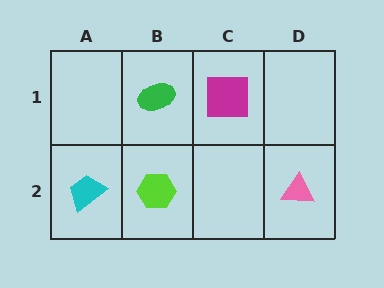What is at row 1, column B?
A green ellipse.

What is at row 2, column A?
A cyan trapezoid.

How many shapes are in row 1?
2 shapes.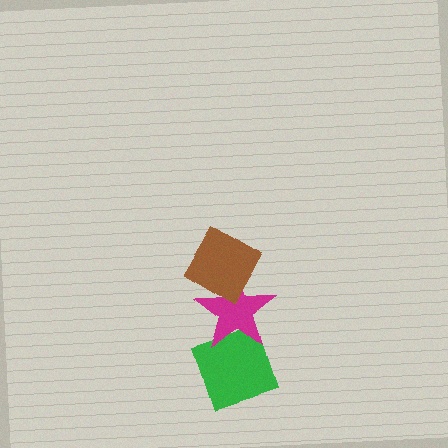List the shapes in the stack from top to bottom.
From top to bottom: the brown diamond, the magenta star, the green diamond.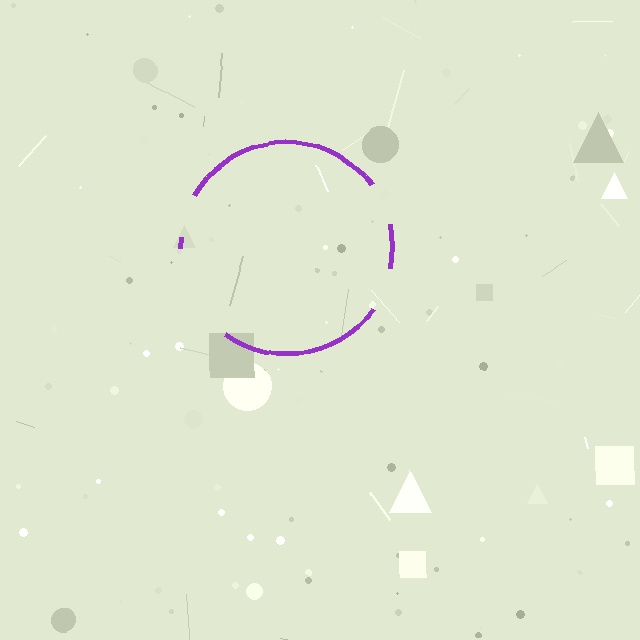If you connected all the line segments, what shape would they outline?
They would outline a circle.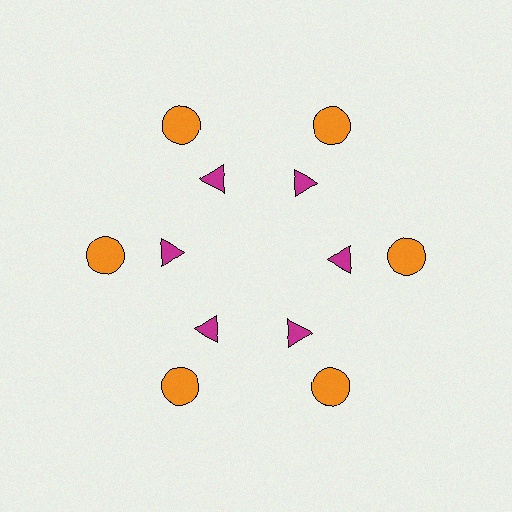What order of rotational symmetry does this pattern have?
This pattern has 6-fold rotational symmetry.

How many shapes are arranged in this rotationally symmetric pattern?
There are 12 shapes, arranged in 6 groups of 2.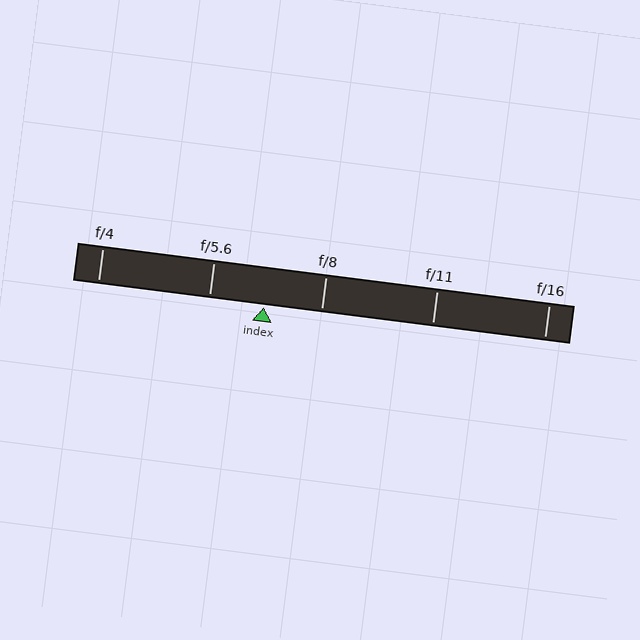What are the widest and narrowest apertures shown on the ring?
The widest aperture shown is f/4 and the narrowest is f/16.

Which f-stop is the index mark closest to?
The index mark is closest to f/5.6.